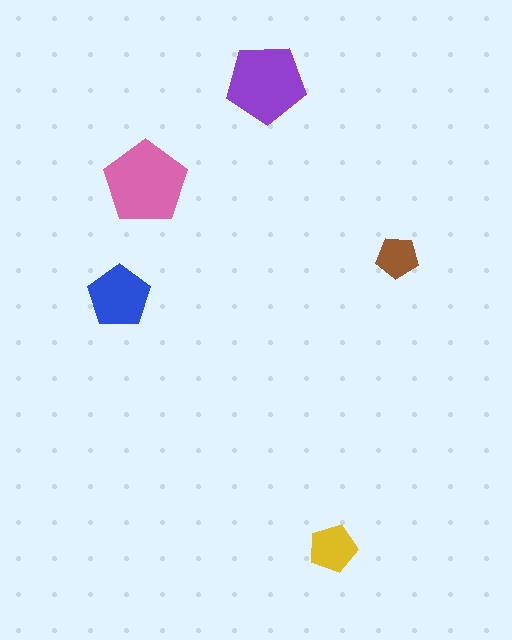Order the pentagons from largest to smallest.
the pink one, the purple one, the blue one, the yellow one, the brown one.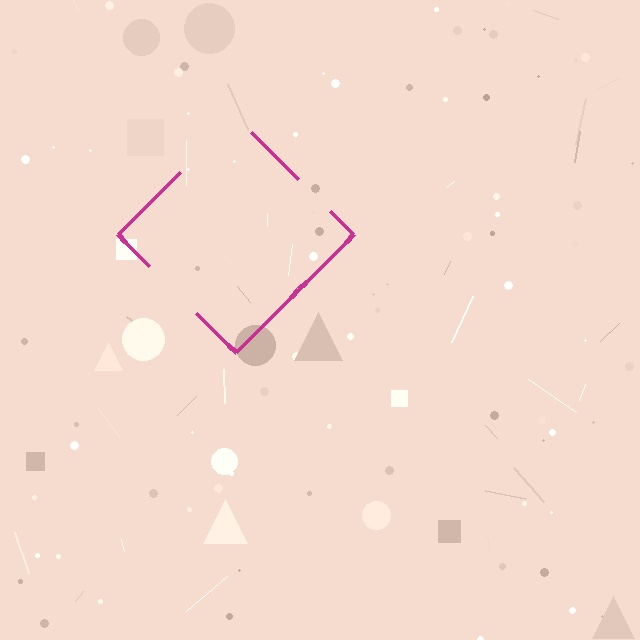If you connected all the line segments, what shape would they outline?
They would outline a diamond.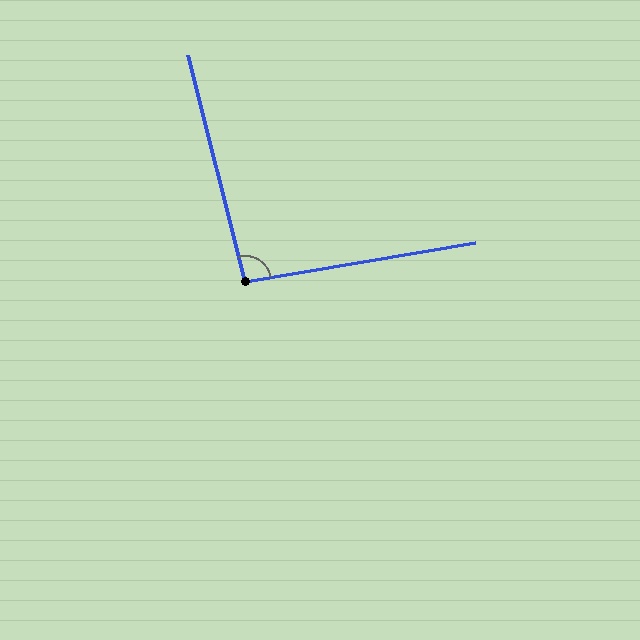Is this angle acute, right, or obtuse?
It is approximately a right angle.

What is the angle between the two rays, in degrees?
Approximately 94 degrees.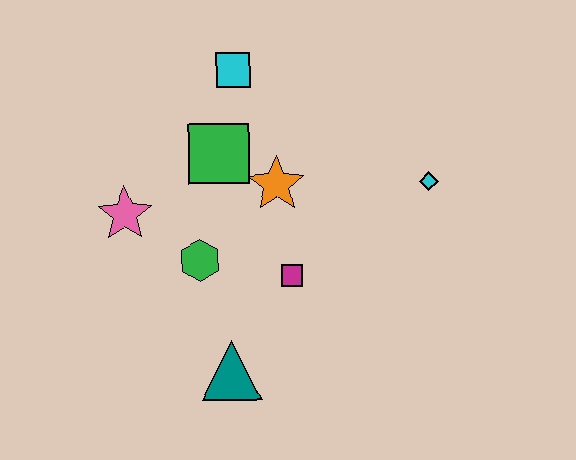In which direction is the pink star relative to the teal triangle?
The pink star is above the teal triangle.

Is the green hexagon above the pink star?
No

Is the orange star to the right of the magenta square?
No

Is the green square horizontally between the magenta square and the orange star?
No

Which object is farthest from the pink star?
The cyan diamond is farthest from the pink star.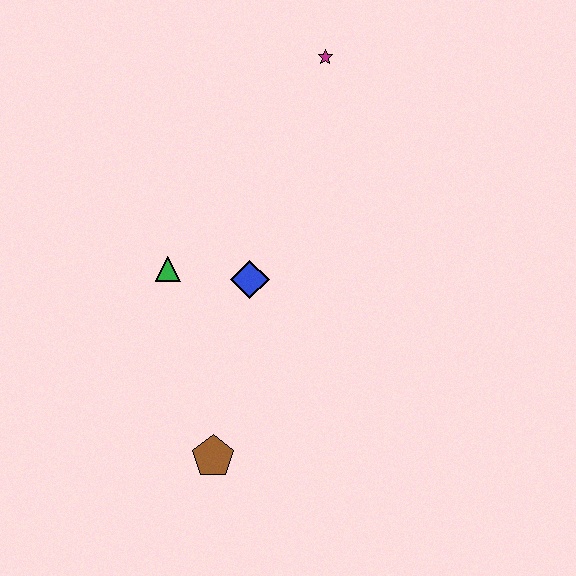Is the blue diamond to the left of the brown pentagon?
No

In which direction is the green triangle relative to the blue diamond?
The green triangle is to the left of the blue diamond.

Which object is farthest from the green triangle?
The magenta star is farthest from the green triangle.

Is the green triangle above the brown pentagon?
Yes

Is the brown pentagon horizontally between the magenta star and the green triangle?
Yes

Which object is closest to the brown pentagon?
The blue diamond is closest to the brown pentagon.